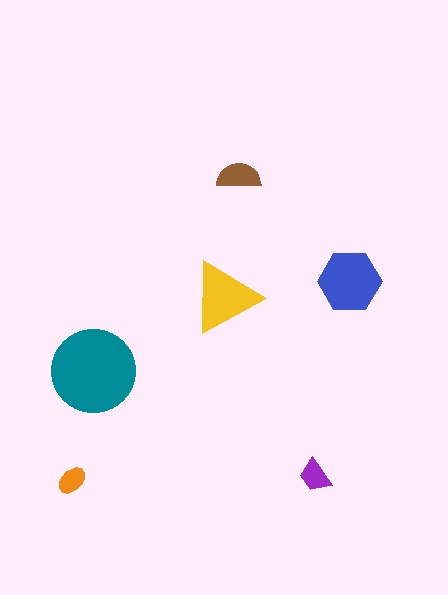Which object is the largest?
The teal circle.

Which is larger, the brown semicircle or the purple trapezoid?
The brown semicircle.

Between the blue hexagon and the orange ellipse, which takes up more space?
The blue hexagon.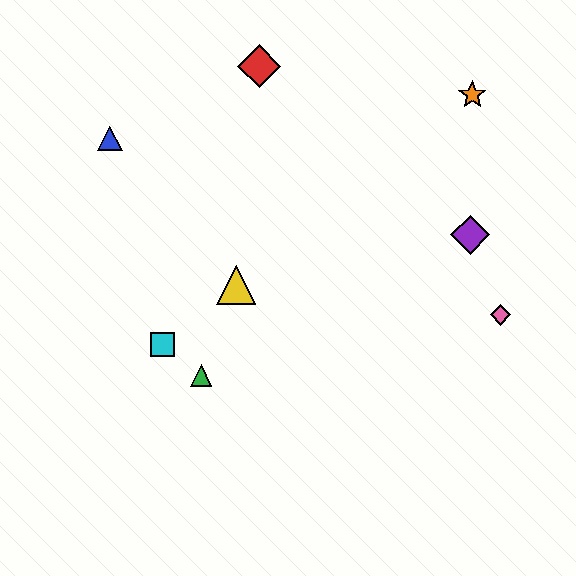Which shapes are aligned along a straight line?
The yellow triangle, the orange star, the cyan square are aligned along a straight line.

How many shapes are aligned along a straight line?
3 shapes (the yellow triangle, the orange star, the cyan square) are aligned along a straight line.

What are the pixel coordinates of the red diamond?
The red diamond is at (259, 66).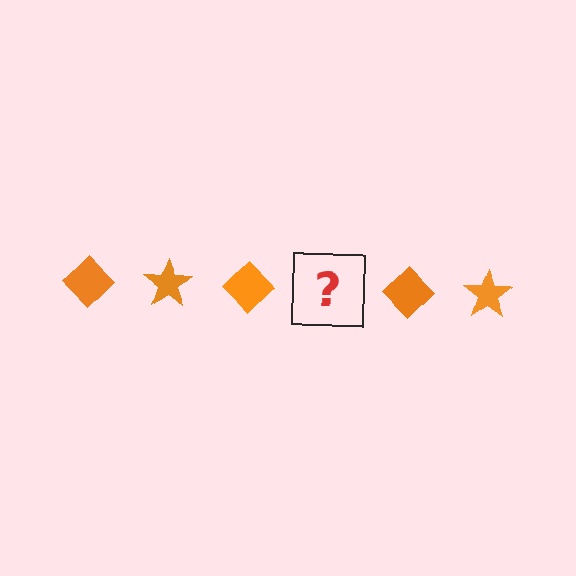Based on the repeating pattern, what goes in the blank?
The blank should be an orange star.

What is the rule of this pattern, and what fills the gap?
The rule is that the pattern cycles through diamond, star shapes in orange. The gap should be filled with an orange star.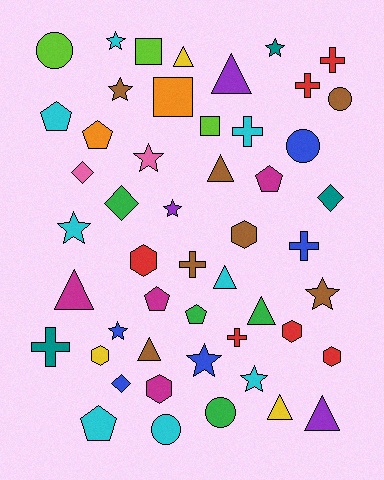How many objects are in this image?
There are 50 objects.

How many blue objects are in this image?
There are 5 blue objects.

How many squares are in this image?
There are 3 squares.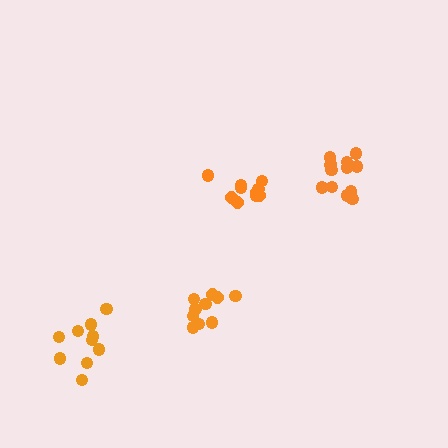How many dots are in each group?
Group 1: 10 dots, Group 2: 10 dots, Group 3: 13 dots, Group 4: 10 dots (43 total).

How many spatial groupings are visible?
There are 4 spatial groupings.